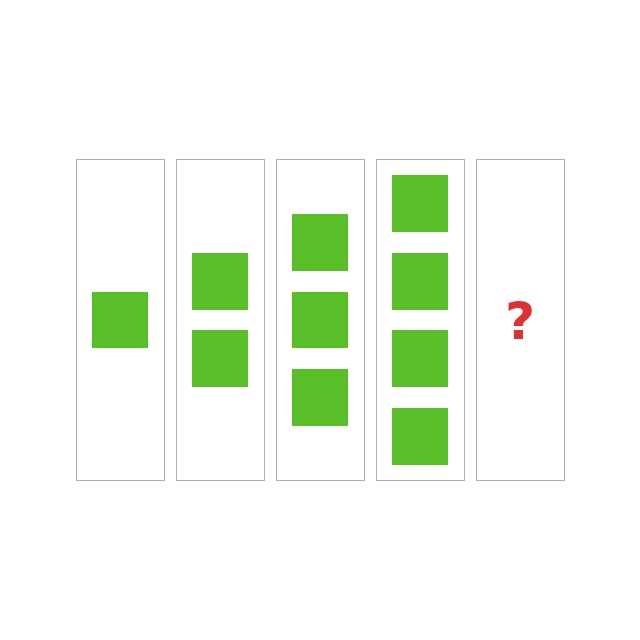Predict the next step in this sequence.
The next step is 5 squares.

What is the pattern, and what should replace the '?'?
The pattern is that each step adds one more square. The '?' should be 5 squares.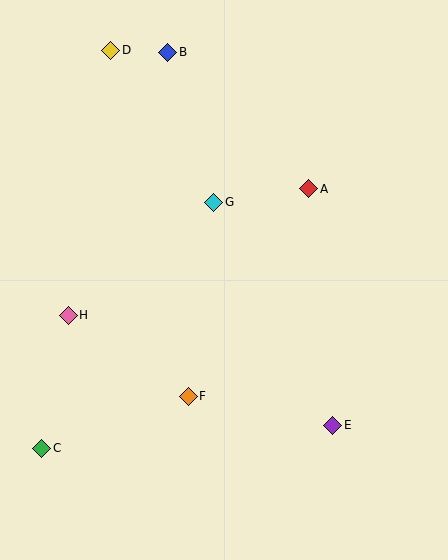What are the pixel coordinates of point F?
Point F is at (188, 396).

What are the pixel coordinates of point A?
Point A is at (309, 189).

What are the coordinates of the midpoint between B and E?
The midpoint between B and E is at (250, 239).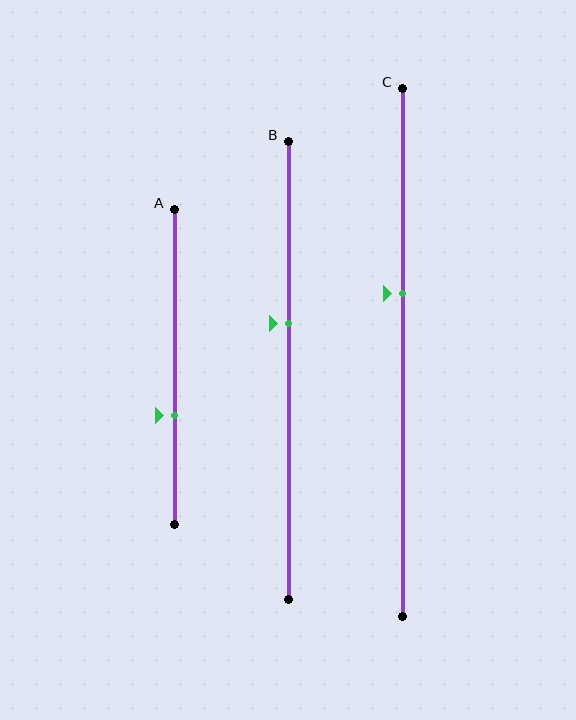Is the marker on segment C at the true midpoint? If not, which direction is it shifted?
No, the marker on segment C is shifted upward by about 11% of the segment length.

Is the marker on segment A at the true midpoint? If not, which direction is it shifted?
No, the marker on segment A is shifted downward by about 15% of the segment length.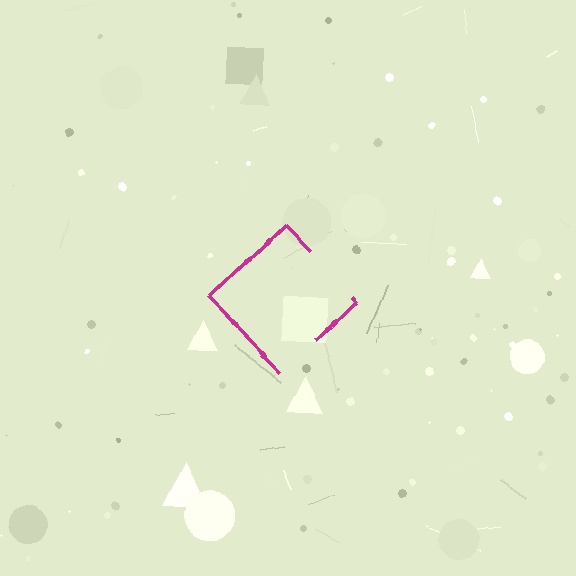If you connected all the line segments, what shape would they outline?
They would outline a diamond.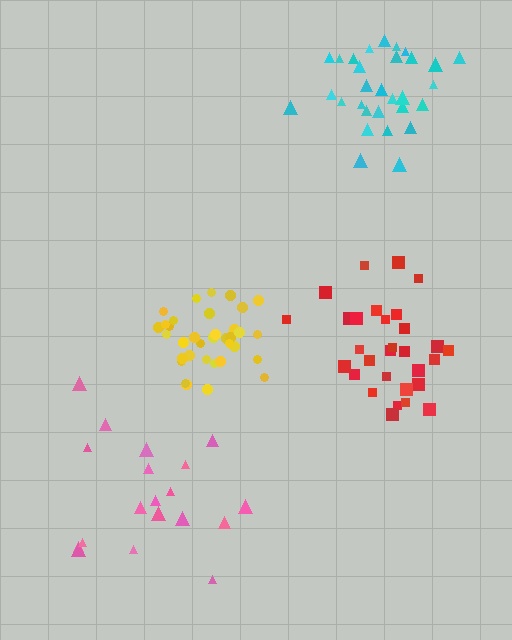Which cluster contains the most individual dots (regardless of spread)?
Yellow (35).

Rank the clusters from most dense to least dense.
yellow, cyan, red, pink.